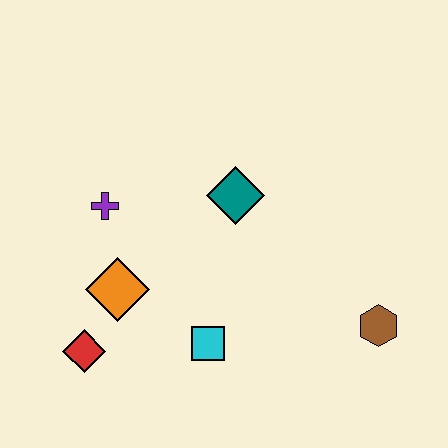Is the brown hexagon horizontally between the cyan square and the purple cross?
No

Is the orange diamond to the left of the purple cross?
No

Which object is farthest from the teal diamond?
The red diamond is farthest from the teal diamond.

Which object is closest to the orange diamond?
The red diamond is closest to the orange diamond.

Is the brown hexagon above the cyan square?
Yes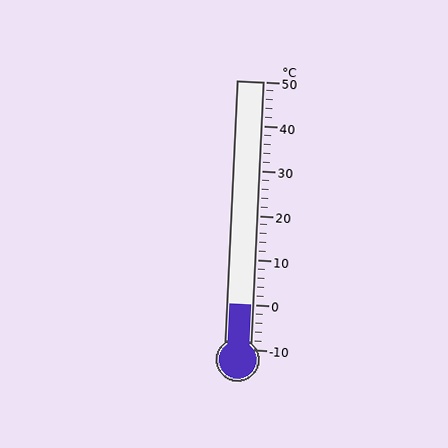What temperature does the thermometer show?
The thermometer shows approximately 0°C.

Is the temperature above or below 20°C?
The temperature is below 20°C.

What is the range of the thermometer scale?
The thermometer scale ranges from -10°C to 50°C.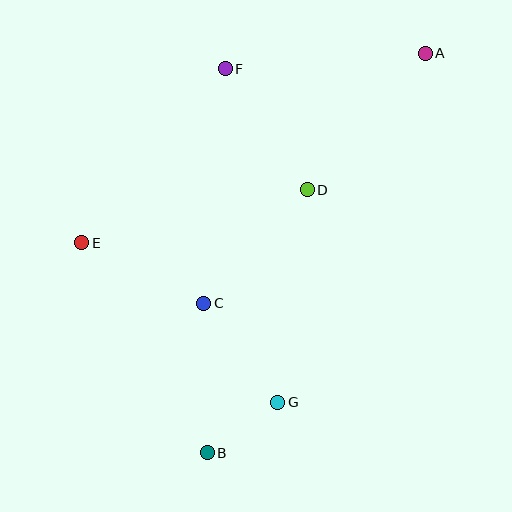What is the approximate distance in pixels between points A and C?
The distance between A and C is approximately 334 pixels.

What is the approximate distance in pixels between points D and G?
The distance between D and G is approximately 214 pixels.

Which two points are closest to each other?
Points B and G are closest to each other.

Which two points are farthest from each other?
Points A and B are farthest from each other.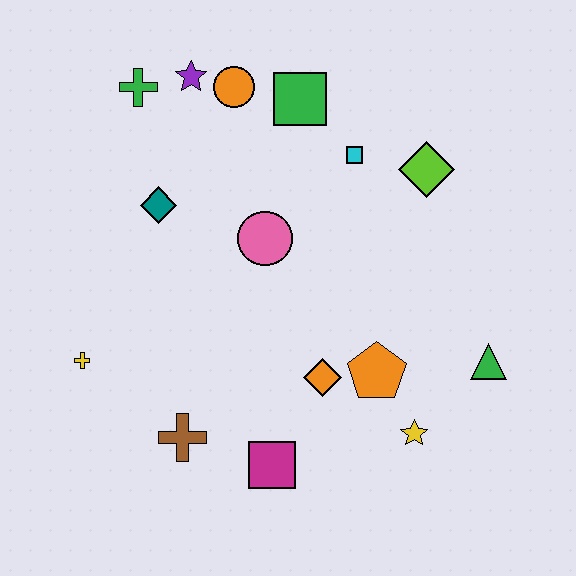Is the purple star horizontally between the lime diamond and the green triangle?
No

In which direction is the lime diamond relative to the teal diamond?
The lime diamond is to the right of the teal diamond.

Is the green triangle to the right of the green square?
Yes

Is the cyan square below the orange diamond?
No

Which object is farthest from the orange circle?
The yellow star is farthest from the orange circle.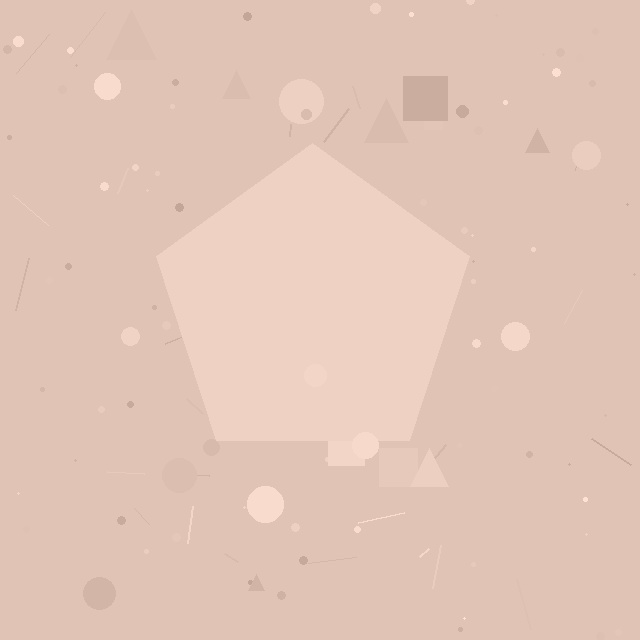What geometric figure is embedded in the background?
A pentagon is embedded in the background.